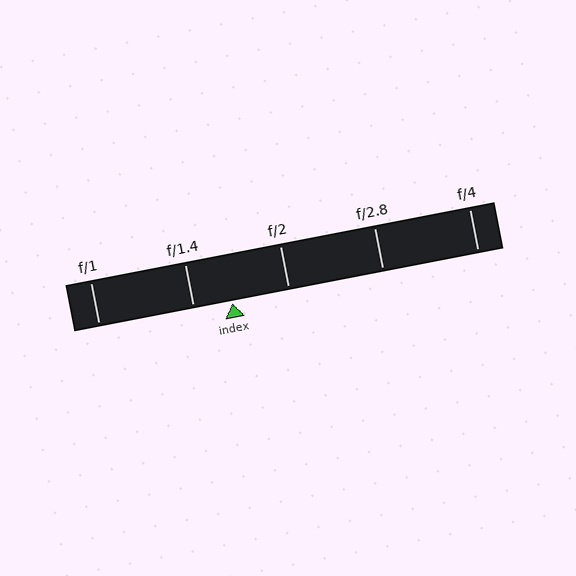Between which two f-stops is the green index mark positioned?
The index mark is between f/1.4 and f/2.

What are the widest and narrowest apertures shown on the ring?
The widest aperture shown is f/1 and the narrowest is f/4.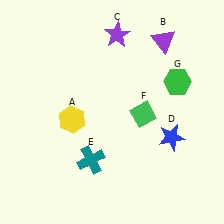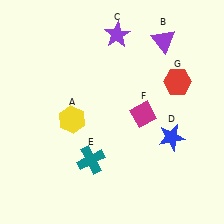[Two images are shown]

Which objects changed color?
F changed from green to magenta. G changed from green to red.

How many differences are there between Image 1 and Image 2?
There are 2 differences between the two images.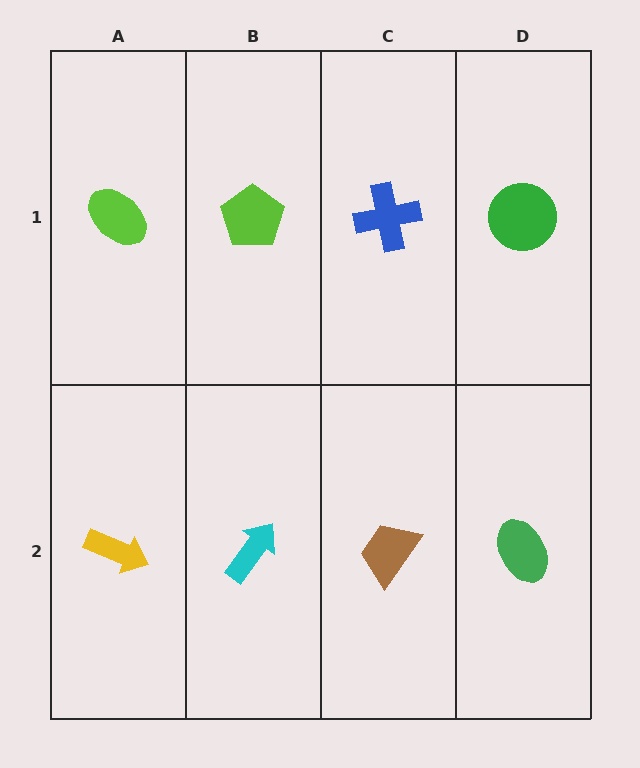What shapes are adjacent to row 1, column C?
A brown trapezoid (row 2, column C), a lime pentagon (row 1, column B), a green circle (row 1, column D).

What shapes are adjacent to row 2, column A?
A lime ellipse (row 1, column A), a cyan arrow (row 2, column B).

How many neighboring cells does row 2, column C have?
3.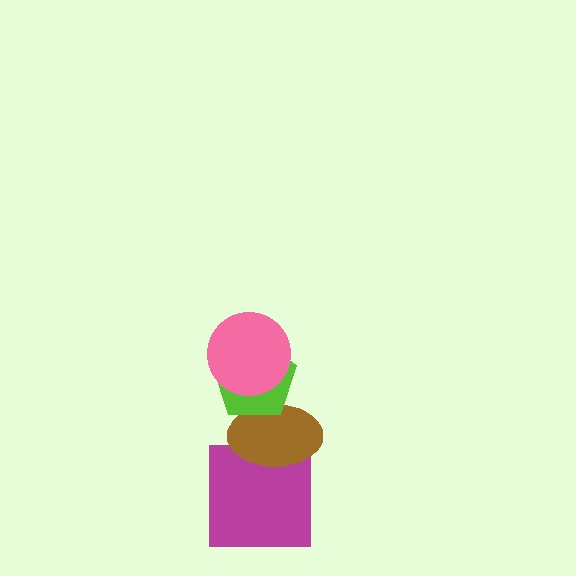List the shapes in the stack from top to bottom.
From top to bottom: the pink circle, the lime pentagon, the brown ellipse, the magenta square.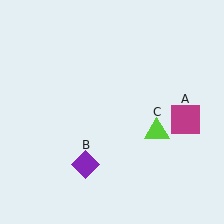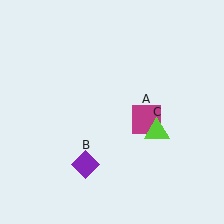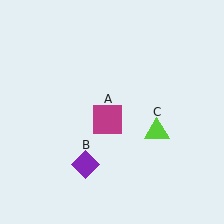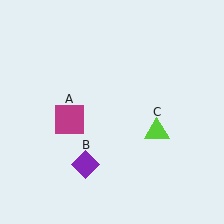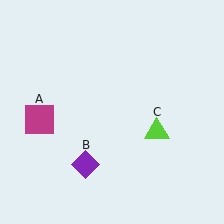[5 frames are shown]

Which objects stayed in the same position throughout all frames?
Purple diamond (object B) and lime triangle (object C) remained stationary.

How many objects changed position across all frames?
1 object changed position: magenta square (object A).